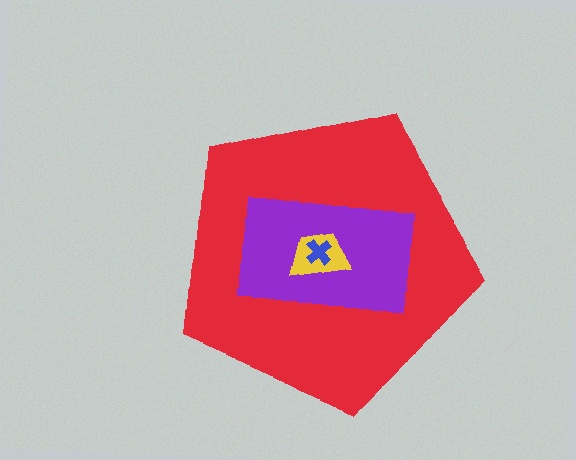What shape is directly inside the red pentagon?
The purple rectangle.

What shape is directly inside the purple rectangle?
The yellow trapezoid.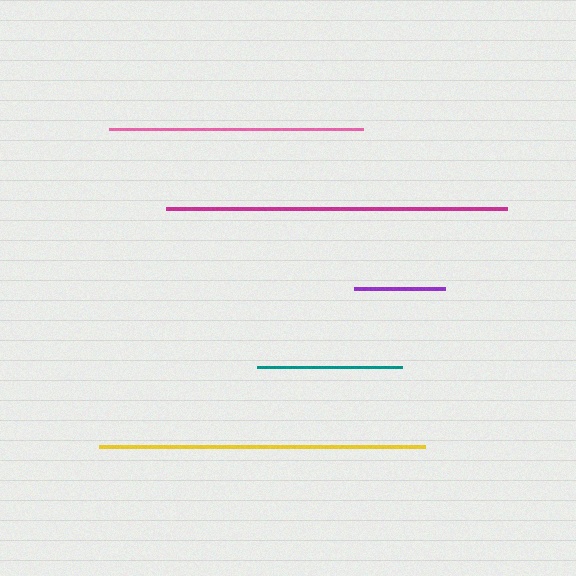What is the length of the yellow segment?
The yellow segment is approximately 326 pixels long.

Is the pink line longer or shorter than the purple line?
The pink line is longer than the purple line.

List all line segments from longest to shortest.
From longest to shortest: magenta, yellow, pink, teal, purple.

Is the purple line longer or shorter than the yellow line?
The yellow line is longer than the purple line.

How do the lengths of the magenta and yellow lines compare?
The magenta and yellow lines are approximately the same length.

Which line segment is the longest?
The magenta line is the longest at approximately 341 pixels.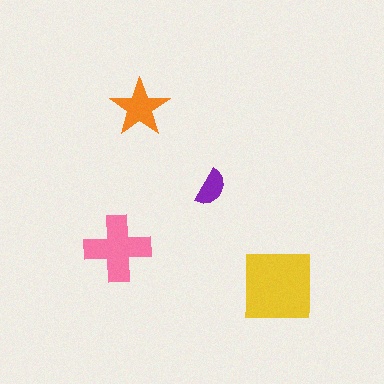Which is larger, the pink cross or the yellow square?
The yellow square.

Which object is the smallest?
The purple semicircle.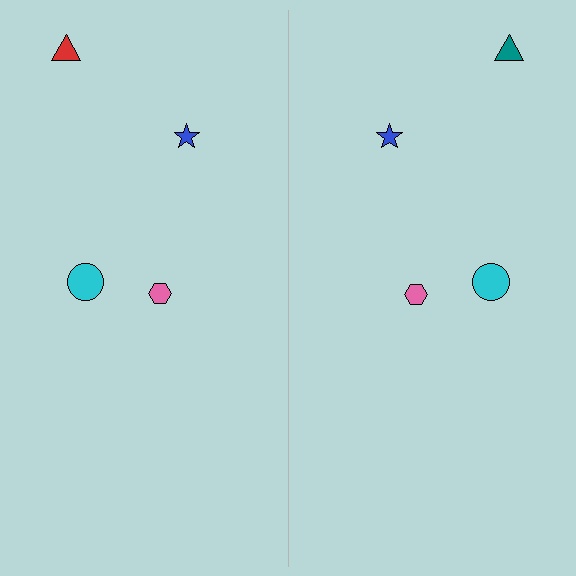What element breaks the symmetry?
The teal triangle on the right side breaks the symmetry — its mirror counterpart is red.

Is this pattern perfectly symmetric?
No, the pattern is not perfectly symmetric. The teal triangle on the right side breaks the symmetry — its mirror counterpart is red.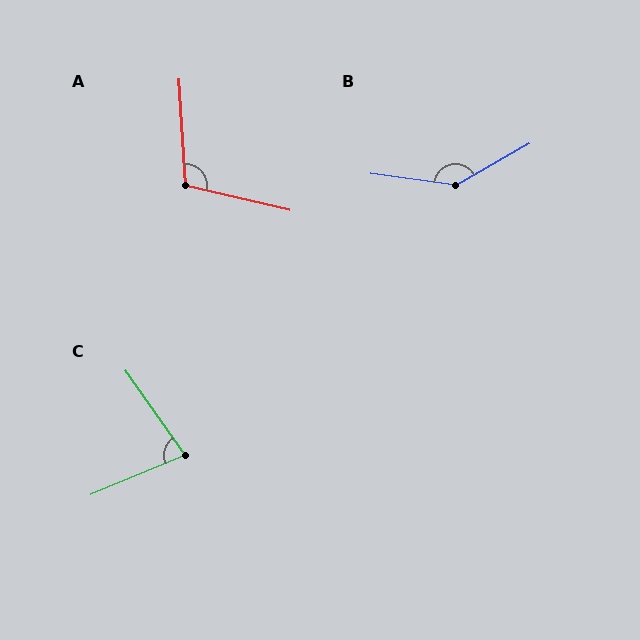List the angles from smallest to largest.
C (78°), A (107°), B (143°).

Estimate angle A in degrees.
Approximately 107 degrees.